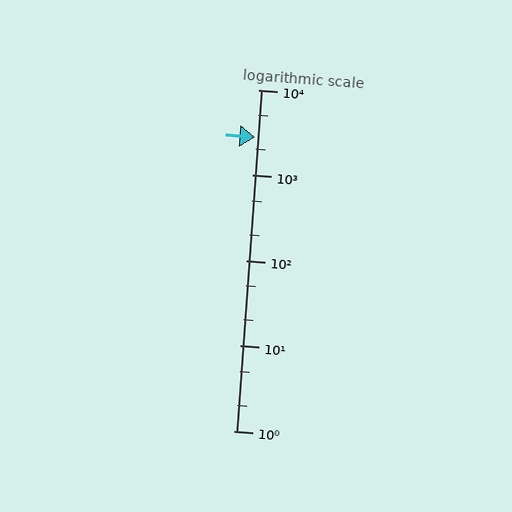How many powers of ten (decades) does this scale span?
The scale spans 4 decades, from 1 to 10000.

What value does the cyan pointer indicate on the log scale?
The pointer indicates approximately 2800.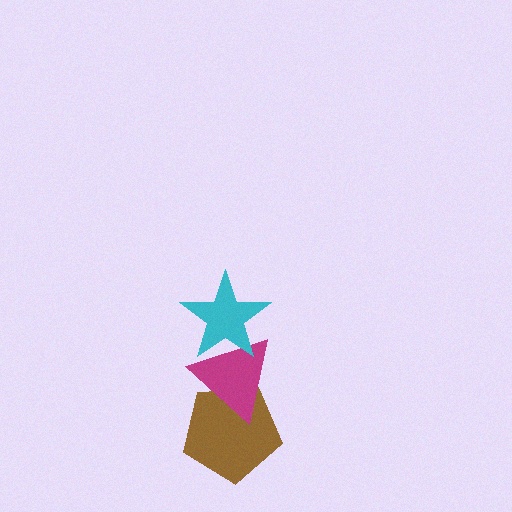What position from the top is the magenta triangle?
The magenta triangle is 2nd from the top.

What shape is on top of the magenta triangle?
The cyan star is on top of the magenta triangle.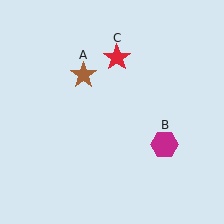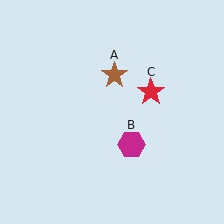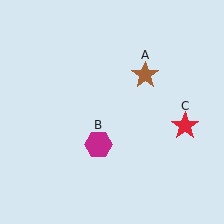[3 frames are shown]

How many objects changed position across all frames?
3 objects changed position: brown star (object A), magenta hexagon (object B), red star (object C).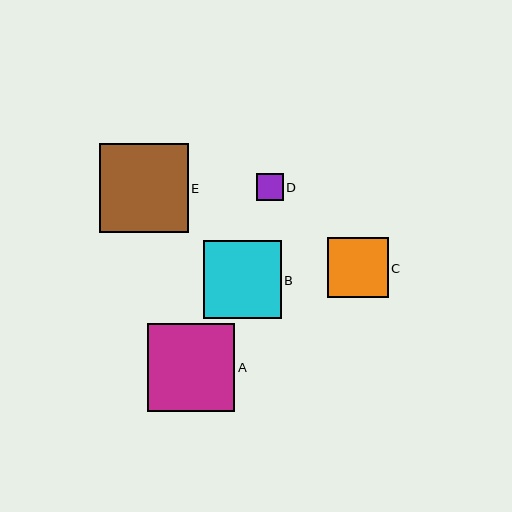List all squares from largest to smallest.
From largest to smallest: E, A, B, C, D.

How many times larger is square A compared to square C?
Square A is approximately 1.4 times the size of square C.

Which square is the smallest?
Square D is the smallest with a size of approximately 27 pixels.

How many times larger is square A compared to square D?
Square A is approximately 3.3 times the size of square D.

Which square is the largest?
Square E is the largest with a size of approximately 89 pixels.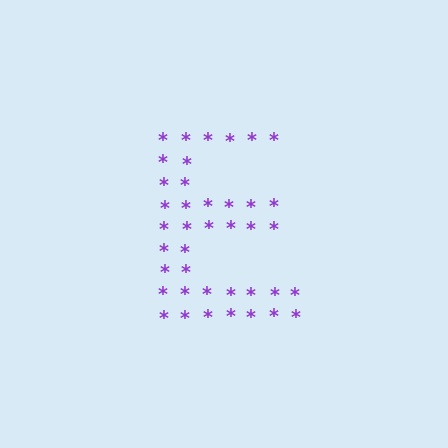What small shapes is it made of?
It is made of small asterisks.